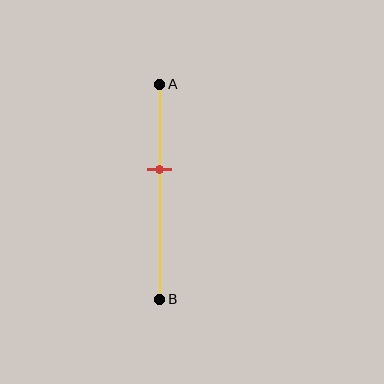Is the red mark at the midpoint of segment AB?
No, the mark is at about 40% from A, not at the 50% midpoint.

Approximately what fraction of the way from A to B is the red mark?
The red mark is approximately 40% of the way from A to B.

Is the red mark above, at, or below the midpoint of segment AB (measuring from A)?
The red mark is above the midpoint of segment AB.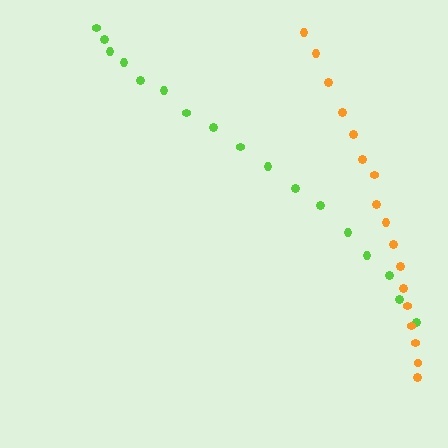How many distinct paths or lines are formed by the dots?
There are 2 distinct paths.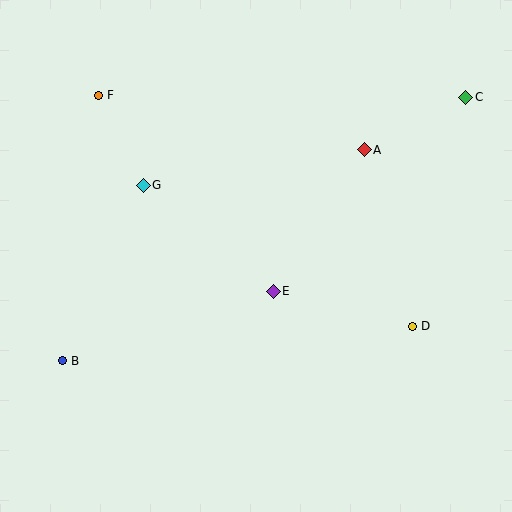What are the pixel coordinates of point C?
Point C is at (466, 97).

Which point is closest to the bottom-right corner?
Point D is closest to the bottom-right corner.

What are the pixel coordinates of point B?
Point B is at (62, 361).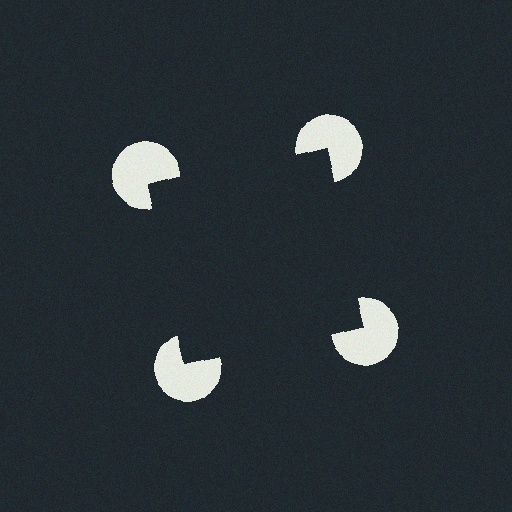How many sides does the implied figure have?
4 sides.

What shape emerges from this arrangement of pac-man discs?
An illusory square — its edges are inferred from the aligned wedge cuts in the pac-man discs, not physically drawn.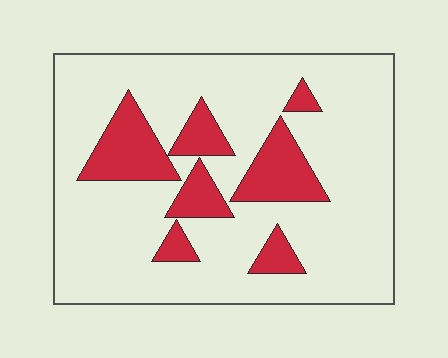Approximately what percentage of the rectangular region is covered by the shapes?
Approximately 20%.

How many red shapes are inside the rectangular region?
7.